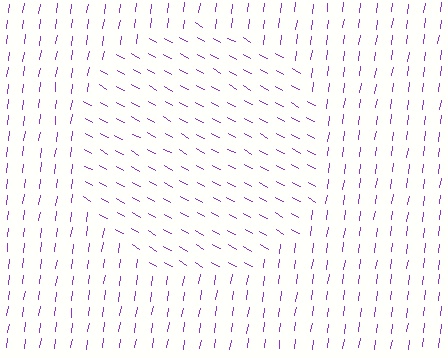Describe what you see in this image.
The image is filled with small purple line segments. A circle region in the image has lines oriented differently from the surrounding lines, creating a visible texture boundary.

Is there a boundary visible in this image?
Yes, there is a texture boundary formed by a change in line orientation.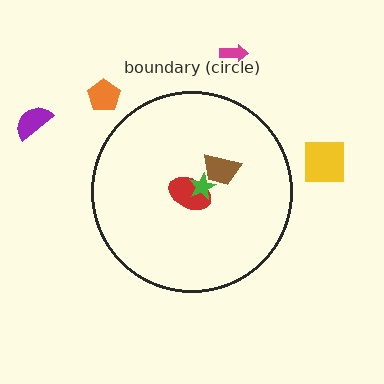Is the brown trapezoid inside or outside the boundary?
Inside.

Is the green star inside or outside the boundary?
Inside.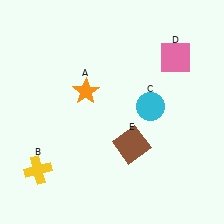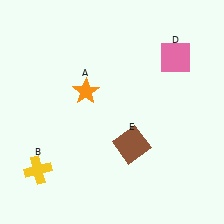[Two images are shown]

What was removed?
The cyan circle (C) was removed in Image 2.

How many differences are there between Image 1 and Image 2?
There is 1 difference between the two images.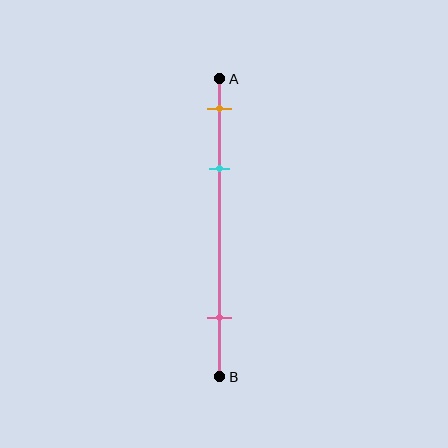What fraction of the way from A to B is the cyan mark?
The cyan mark is approximately 30% (0.3) of the way from A to B.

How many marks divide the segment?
There are 3 marks dividing the segment.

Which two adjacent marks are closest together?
The orange and cyan marks are the closest adjacent pair.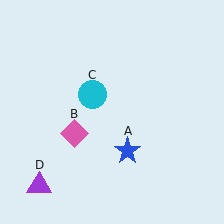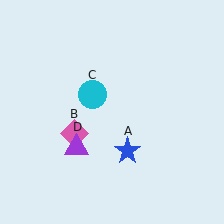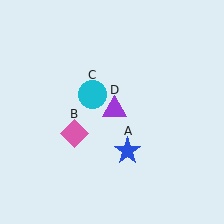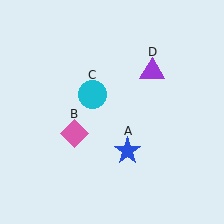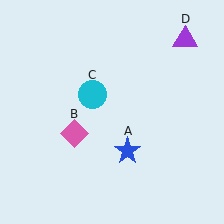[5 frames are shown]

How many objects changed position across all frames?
1 object changed position: purple triangle (object D).